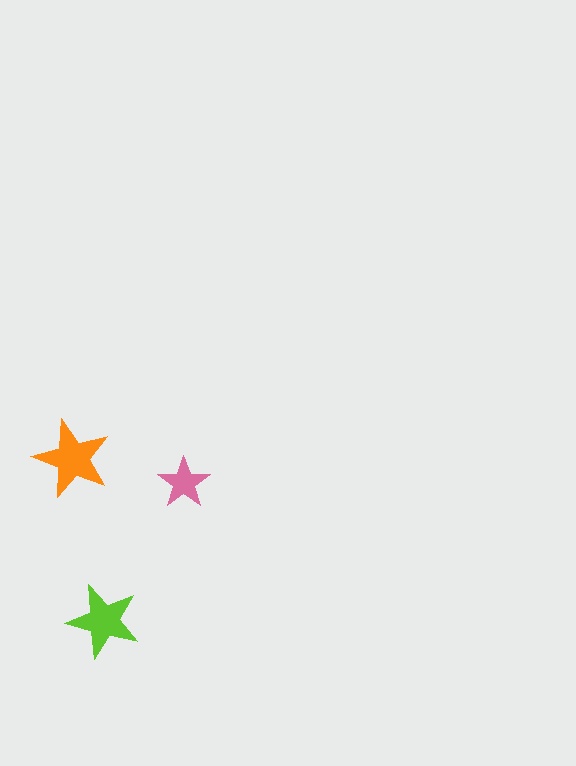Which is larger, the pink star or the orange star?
The orange one.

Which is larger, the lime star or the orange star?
The orange one.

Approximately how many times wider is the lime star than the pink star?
About 1.5 times wider.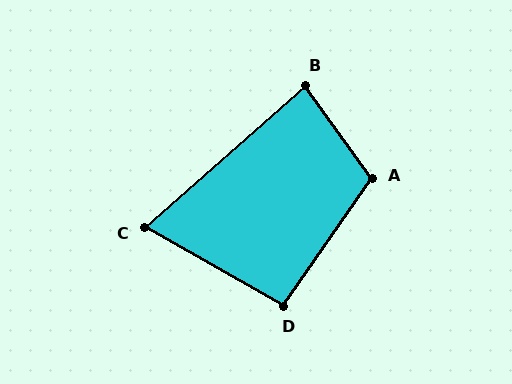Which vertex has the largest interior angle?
A, at approximately 109 degrees.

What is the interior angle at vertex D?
Approximately 95 degrees (obtuse).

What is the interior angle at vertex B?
Approximately 85 degrees (acute).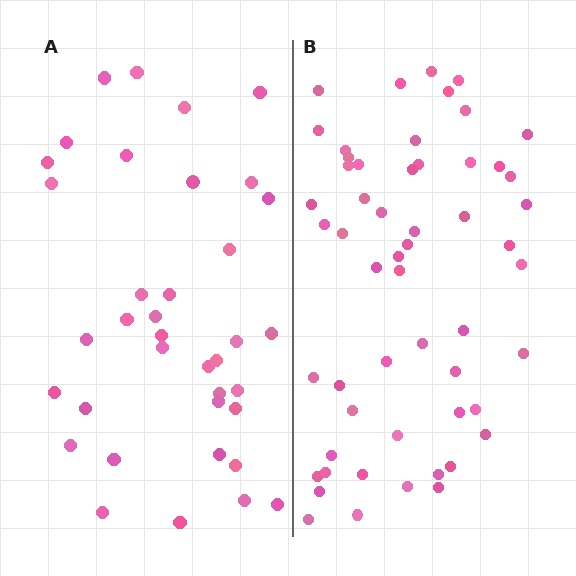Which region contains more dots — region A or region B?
Region B (the right region) has more dots.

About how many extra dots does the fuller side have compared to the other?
Region B has approximately 20 more dots than region A.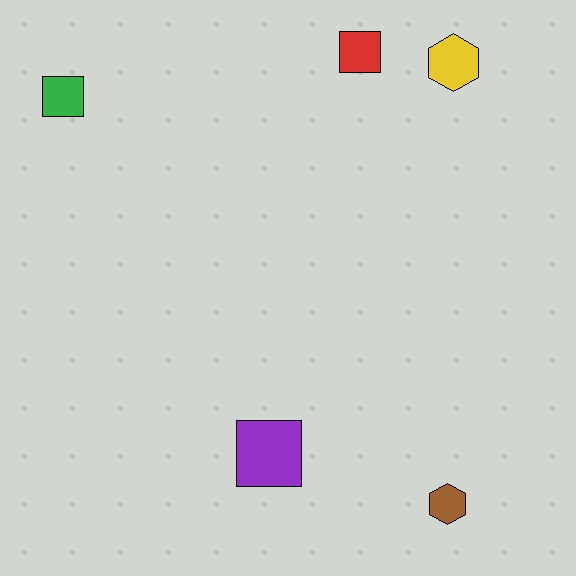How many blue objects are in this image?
There are no blue objects.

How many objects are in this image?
There are 5 objects.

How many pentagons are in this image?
There are no pentagons.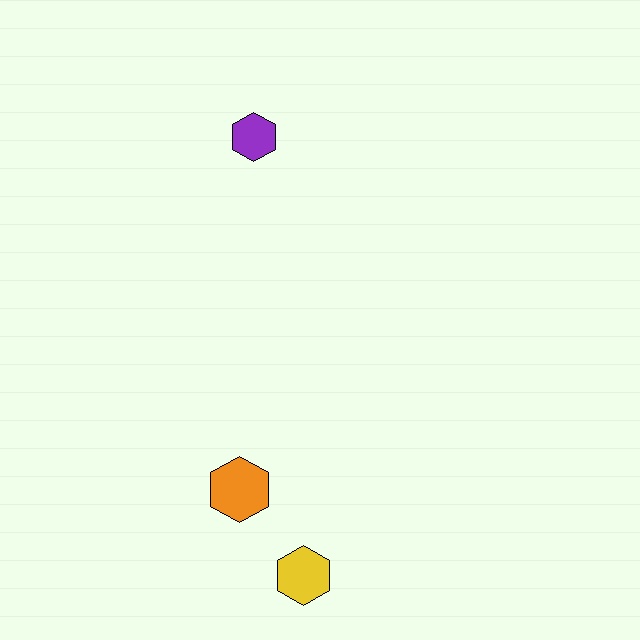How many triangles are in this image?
There are no triangles.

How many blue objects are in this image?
There are no blue objects.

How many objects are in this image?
There are 3 objects.